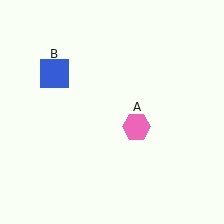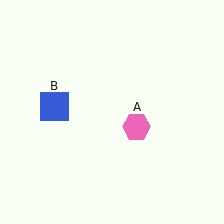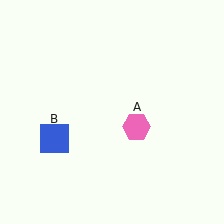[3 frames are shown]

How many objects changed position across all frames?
1 object changed position: blue square (object B).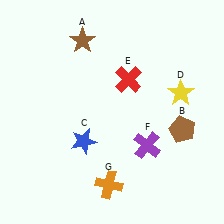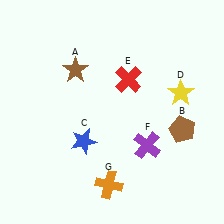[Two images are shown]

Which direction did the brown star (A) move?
The brown star (A) moved down.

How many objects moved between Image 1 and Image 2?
1 object moved between the two images.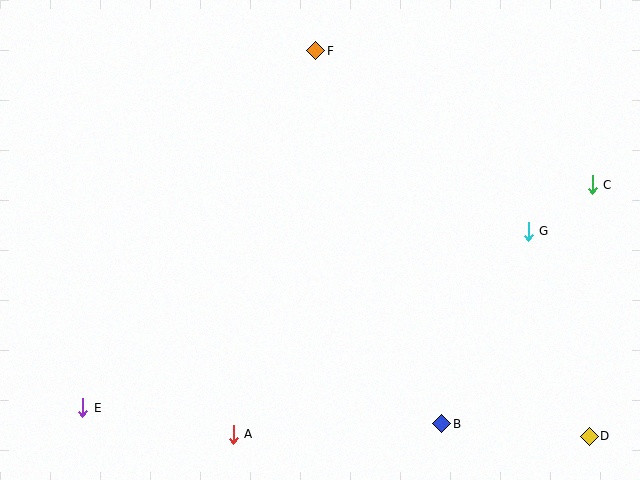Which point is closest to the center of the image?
Point F at (316, 51) is closest to the center.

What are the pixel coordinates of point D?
Point D is at (589, 436).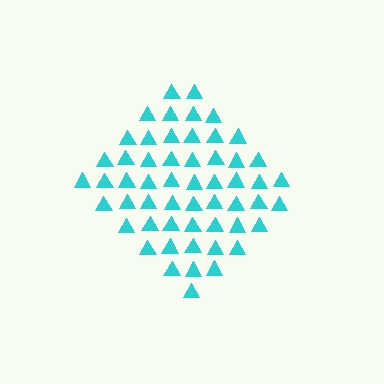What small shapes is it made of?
It is made of small triangles.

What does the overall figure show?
The overall figure shows a diamond.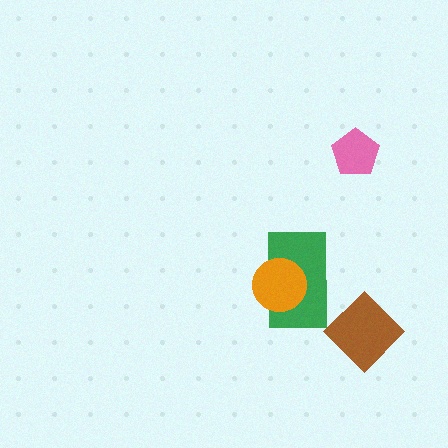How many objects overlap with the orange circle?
1 object overlaps with the orange circle.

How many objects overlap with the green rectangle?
1 object overlaps with the green rectangle.